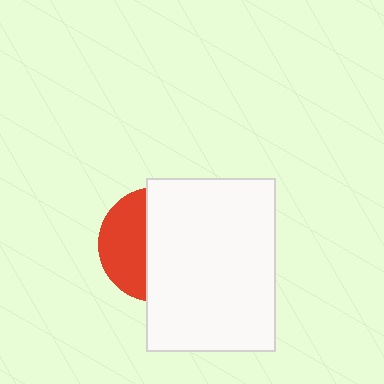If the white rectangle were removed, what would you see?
You would see the complete red circle.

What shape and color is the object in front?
The object in front is a white rectangle.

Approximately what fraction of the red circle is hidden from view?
Roughly 62% of the red circle is hidden behind the white rectangle.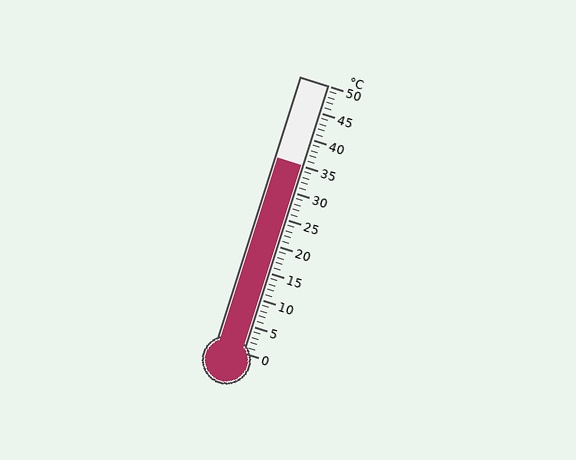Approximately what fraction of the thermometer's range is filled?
The thermometer is filled to approximately 70% of its range.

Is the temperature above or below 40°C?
The temperature is below 40°C.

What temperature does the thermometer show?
The thermometer shows approximately 35°C.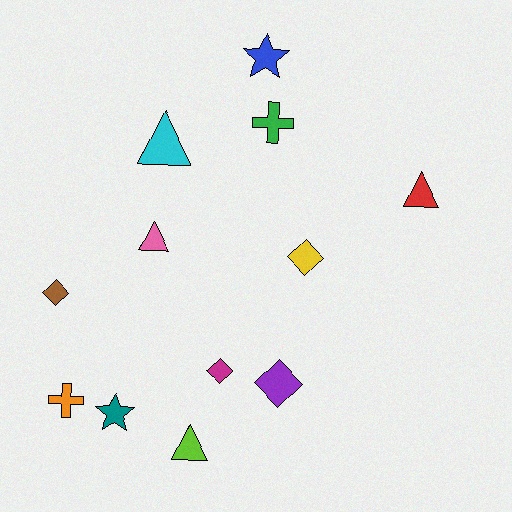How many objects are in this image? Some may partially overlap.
There are 12 objects.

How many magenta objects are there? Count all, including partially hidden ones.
There is 1 magenta object.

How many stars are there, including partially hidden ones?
There are 2 stars.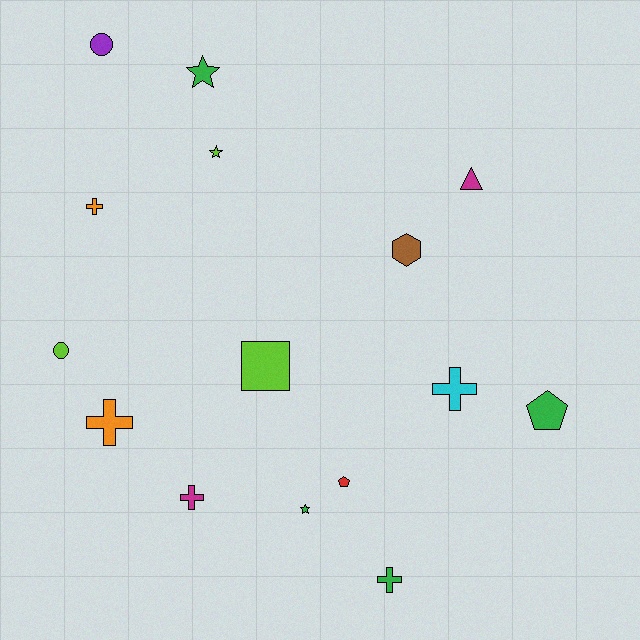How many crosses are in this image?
There are 5 crosses.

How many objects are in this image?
There are 15 objects.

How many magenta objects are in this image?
There are 2 magenta objects.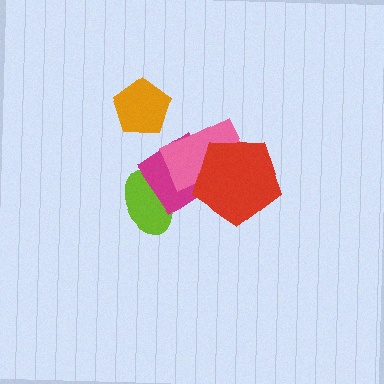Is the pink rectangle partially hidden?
Yes, it is partially covered by another shape.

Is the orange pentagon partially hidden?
No, no other shape covers it.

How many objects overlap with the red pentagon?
2 objects overlap with the red pentagon.